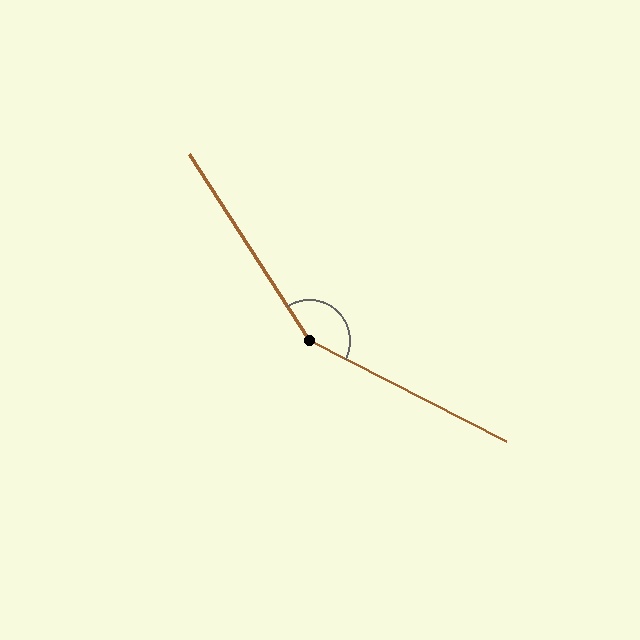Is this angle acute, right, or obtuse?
It is obtuse.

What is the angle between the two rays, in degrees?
Approximately 150 degrees.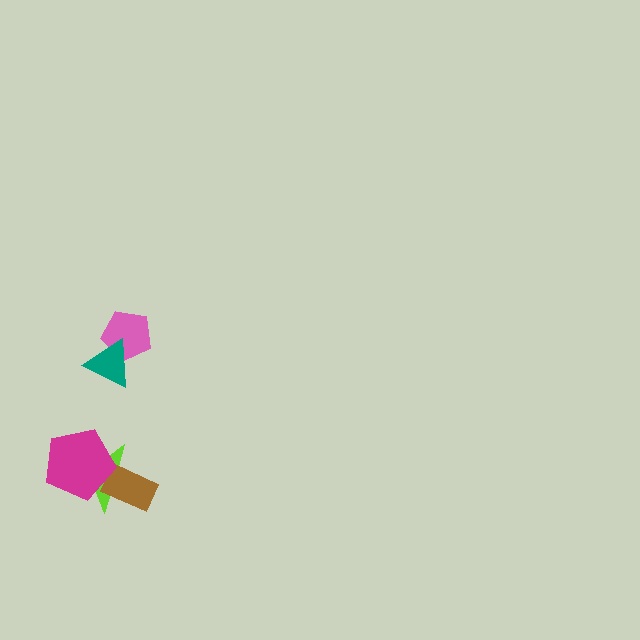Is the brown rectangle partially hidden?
Yes, it is partially covered by another shape.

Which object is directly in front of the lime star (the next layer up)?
The brown rectangle is directly in front of the lime star.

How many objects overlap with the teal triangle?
1 object overlaps with the teal triangle.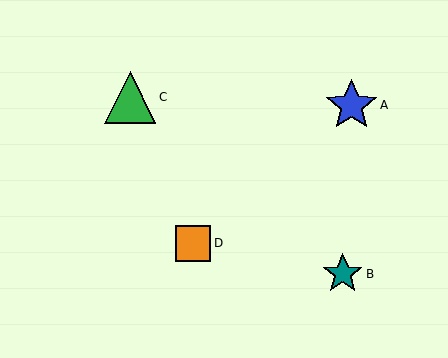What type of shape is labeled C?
Shape C is a green triangle.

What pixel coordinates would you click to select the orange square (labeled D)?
Click at (193, 243) to select the orange square D.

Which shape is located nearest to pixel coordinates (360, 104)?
The blue star (labeled A) at (351, 105) is nearest to that location.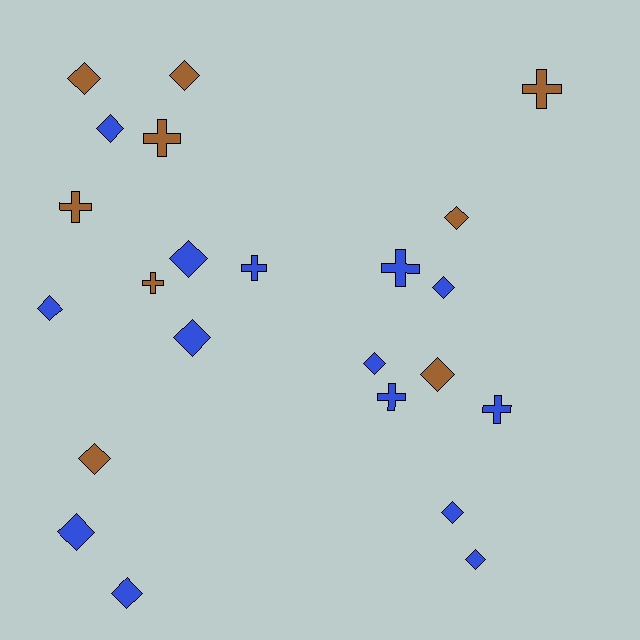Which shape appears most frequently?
Diamond, with 15 objects.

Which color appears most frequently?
Blue, with 14 objects.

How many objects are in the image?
There are 23 objects.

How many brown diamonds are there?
There are 5 brown diamonds.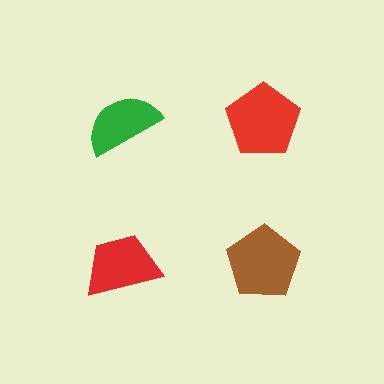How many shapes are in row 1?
2 shapes.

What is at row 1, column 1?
A green semicircle.